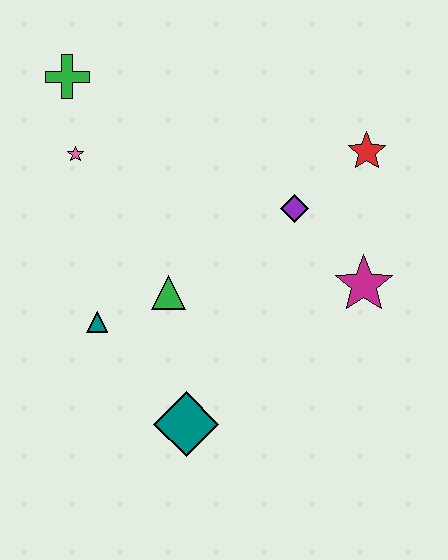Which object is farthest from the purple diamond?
The green cross is farthest from the purple diamond.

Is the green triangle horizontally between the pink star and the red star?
Yes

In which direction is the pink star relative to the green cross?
The pink star is below the green cross.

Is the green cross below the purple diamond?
No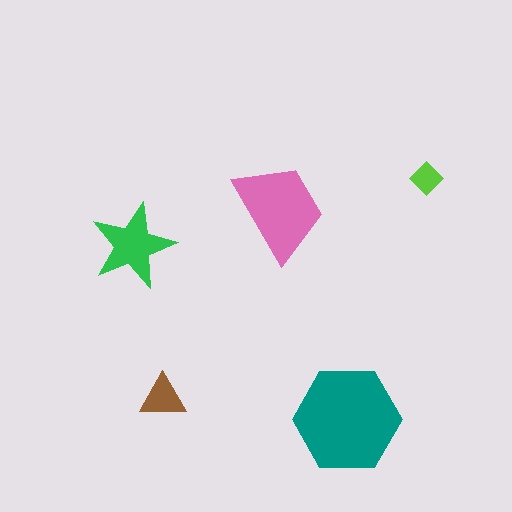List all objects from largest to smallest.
The teal hexagon, the pink trapezoid, the green star, the brown triangle, the lime diamond.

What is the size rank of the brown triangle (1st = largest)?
4th.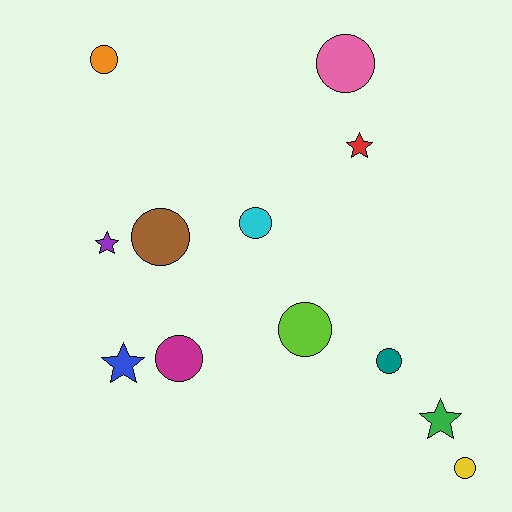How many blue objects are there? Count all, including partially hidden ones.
There is 1 blue object.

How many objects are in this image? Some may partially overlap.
There are 12 objects.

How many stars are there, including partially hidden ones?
There are 4 stars.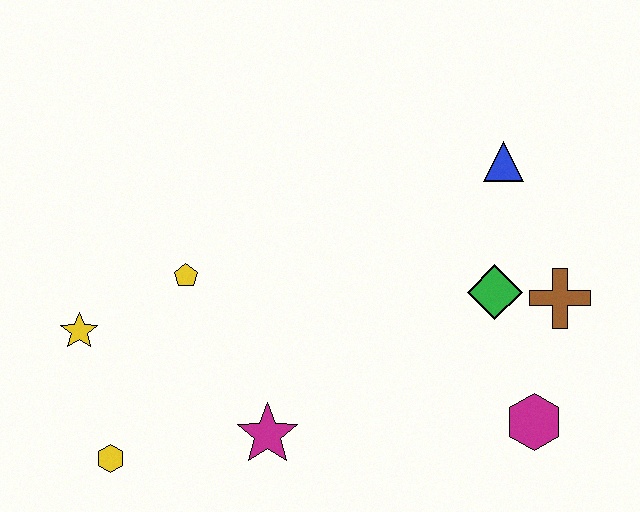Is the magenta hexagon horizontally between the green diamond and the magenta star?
No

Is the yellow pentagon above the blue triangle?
No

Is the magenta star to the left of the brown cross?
Yes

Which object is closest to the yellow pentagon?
The yellow star is closest to the yellow pentagon.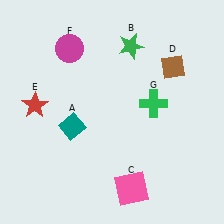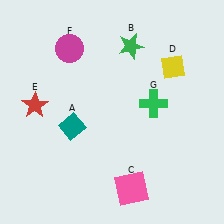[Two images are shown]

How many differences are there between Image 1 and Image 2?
There is 1 difference between the two images.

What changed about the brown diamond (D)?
In Image 1, D is brown. In Image 2, it changed to yellow.